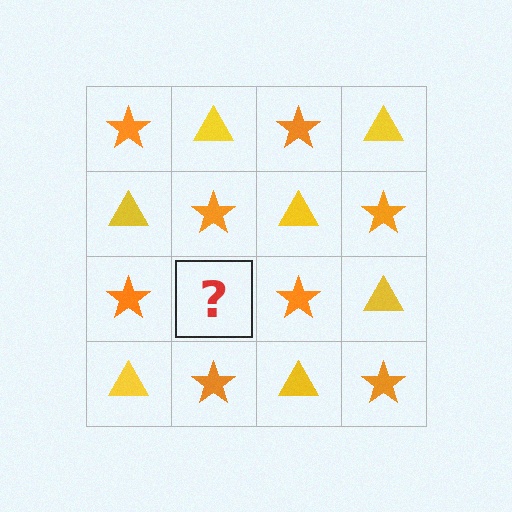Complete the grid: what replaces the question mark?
The question mark should be replaced with a yellow triangle.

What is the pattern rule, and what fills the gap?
The rule is that it alternates orange star and yellow triangle in a checkerboard pattern. The gap should be filled with a yellow triangle.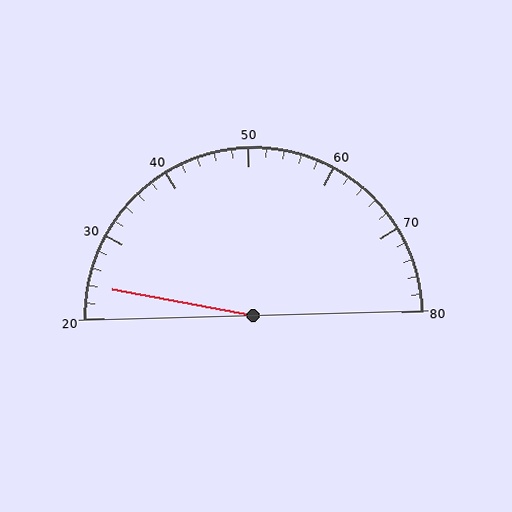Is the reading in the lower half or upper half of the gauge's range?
The reading is in the lower half of the range (20 to 80).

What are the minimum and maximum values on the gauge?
The gauge ranges from 20 to 80.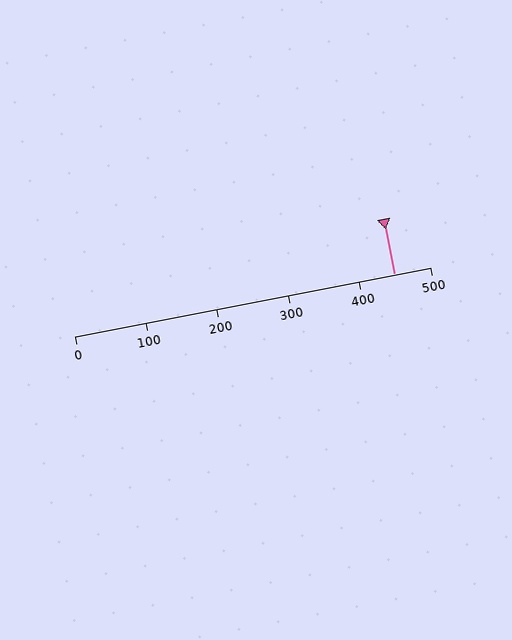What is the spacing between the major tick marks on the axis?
The major ticks are spaced 100 apart.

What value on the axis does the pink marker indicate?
The marker indicates approximately 450.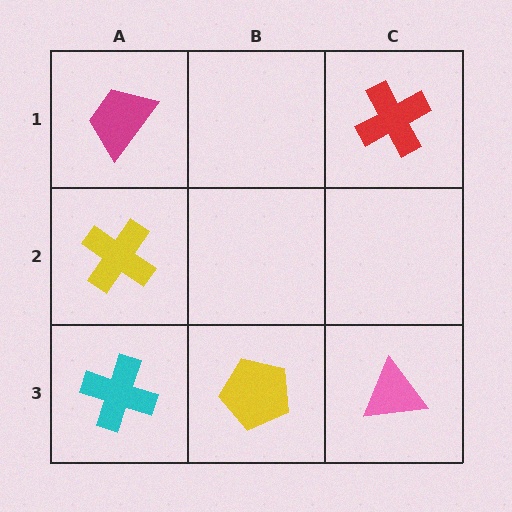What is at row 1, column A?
A magenta trapezoid.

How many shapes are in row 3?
3 shapes.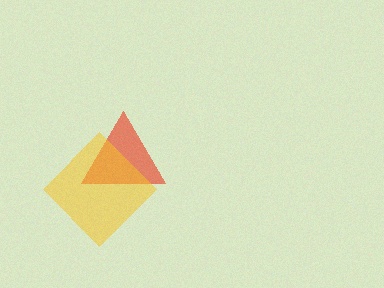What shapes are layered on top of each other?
The layered shapes are: a red triangle, a yellow diamond.